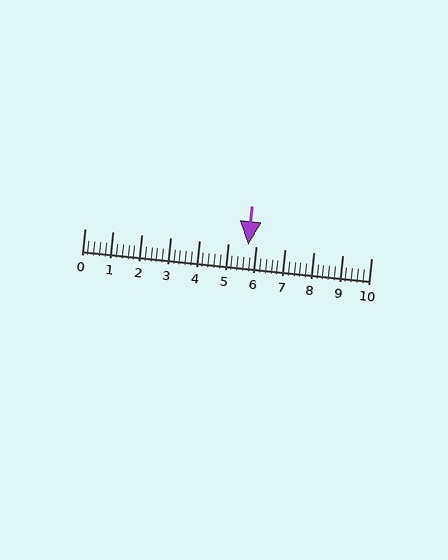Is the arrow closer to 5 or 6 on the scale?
The arrow is closer to 6.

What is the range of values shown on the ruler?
The ruler shows values from 0 to 10.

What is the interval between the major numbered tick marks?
The major tick marks are spaced 1 units apart.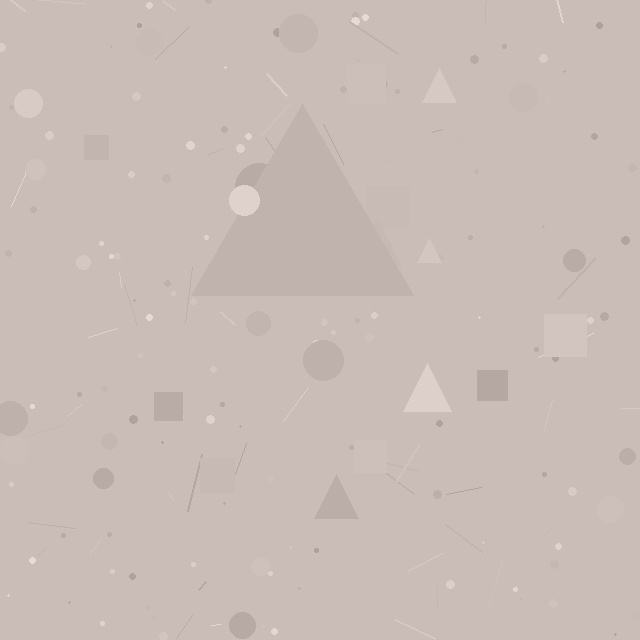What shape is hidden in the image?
A triangle is hidden in the image.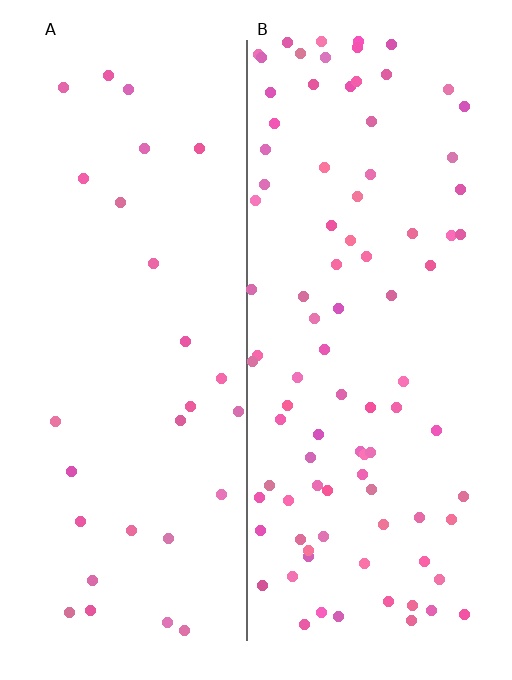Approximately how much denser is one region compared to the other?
Approximately 3.2× — region B over region A.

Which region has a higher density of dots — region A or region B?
B (the right).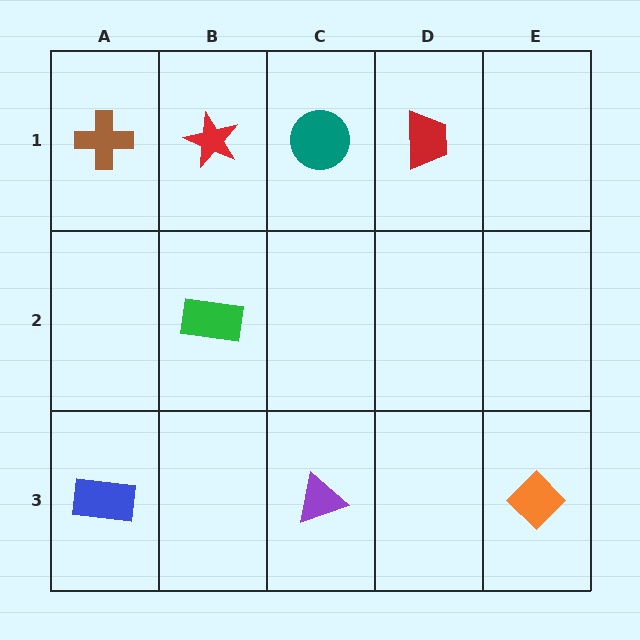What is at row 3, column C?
A purple triangle.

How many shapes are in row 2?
1 shape.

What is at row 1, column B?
A red star.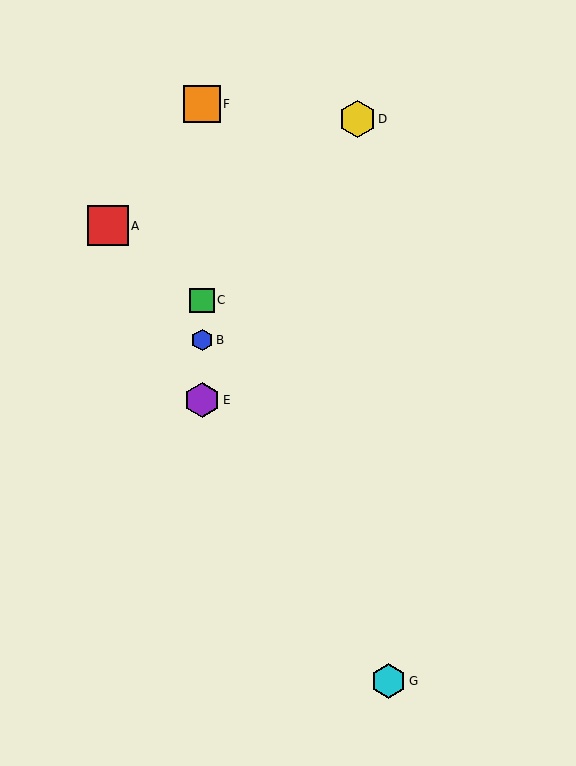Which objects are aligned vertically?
Objects B, C, E, F are aligned vertically.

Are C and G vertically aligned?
No, C is at x≈202 and G is at x≈389.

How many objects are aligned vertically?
4 objects (B, C, E, F) are aligned vertically.